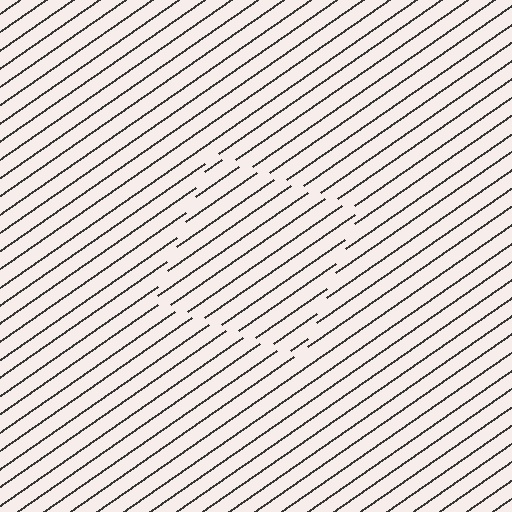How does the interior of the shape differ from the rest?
The interior of the shape contains the same grating, shifted by half a period — the contour is defined by the phase discontinuity where line-ends from the inner and outer gratings abut.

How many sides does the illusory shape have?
4 sides — the line-ends trace a square.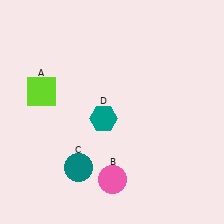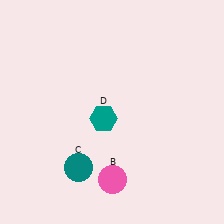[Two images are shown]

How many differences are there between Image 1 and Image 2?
There is 1 difference between the two images.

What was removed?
The lime square (A) was removed in Image 2.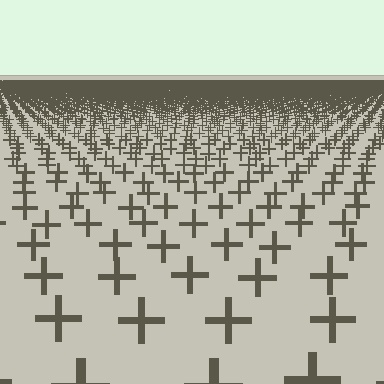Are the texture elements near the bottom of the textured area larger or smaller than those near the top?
Larger. Near the bottom, elements are closer to the viewer and appear at a bigger on-screen size.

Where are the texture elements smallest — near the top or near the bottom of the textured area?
Near the top.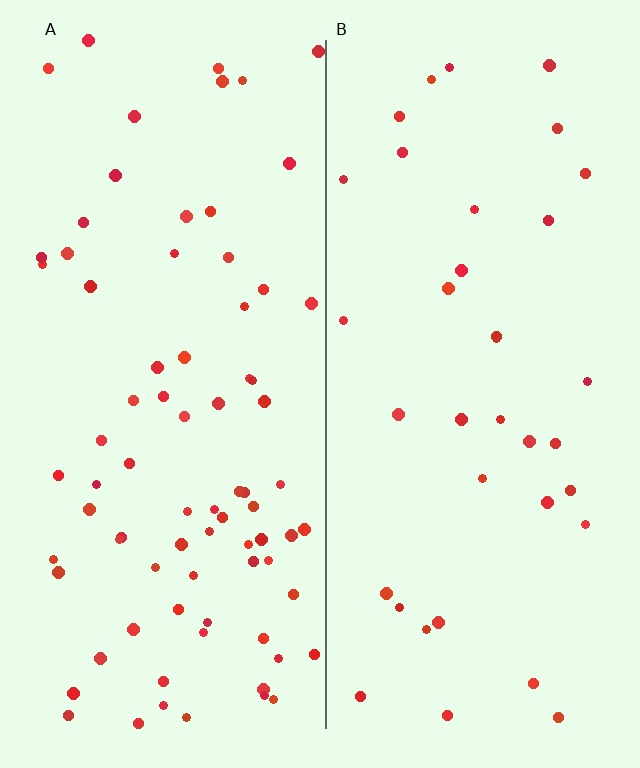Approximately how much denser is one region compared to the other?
Approximately 2.1× — region A over region B.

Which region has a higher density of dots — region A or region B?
A (the left).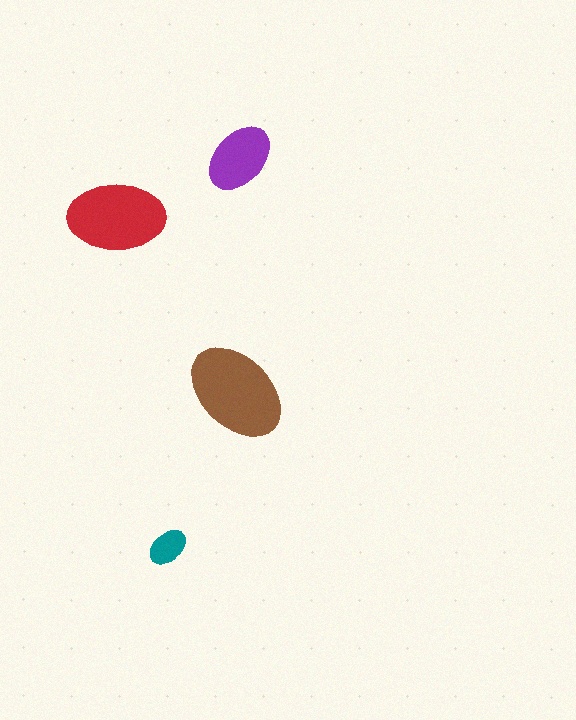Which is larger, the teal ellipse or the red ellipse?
The red one.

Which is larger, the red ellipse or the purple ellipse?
The red one.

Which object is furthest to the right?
The purple ellipse is rightmost.